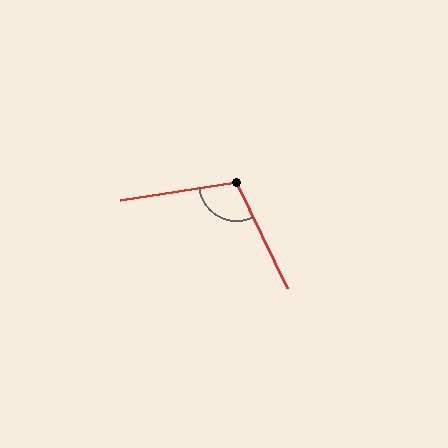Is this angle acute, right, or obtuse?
It is obtuse.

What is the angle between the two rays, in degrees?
Approximately 107 degrees.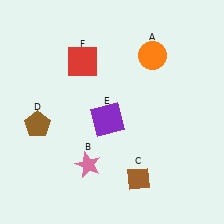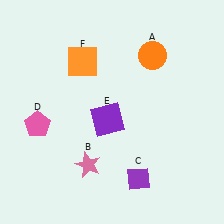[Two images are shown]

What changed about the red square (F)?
In Image 1, F is red. In Image 2, it changed to orange.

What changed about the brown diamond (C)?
In Image 1, C is brown. In Image 2, it changed to purple.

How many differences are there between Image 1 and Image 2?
There are 3 differences between the two images.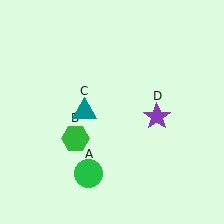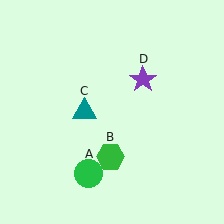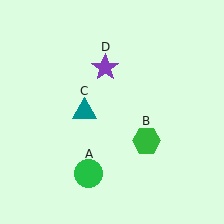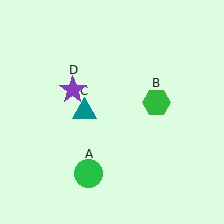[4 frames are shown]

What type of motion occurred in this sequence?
The green hexagon (object B), purple star (object D) rotated counterclockwise around the center of the scene.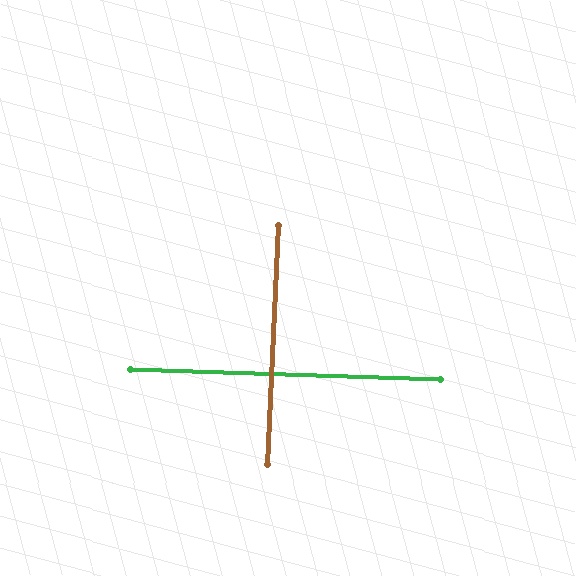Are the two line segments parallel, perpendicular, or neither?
Perpendicular — they meet at approximately 89°.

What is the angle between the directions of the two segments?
Approximately 89 degrees.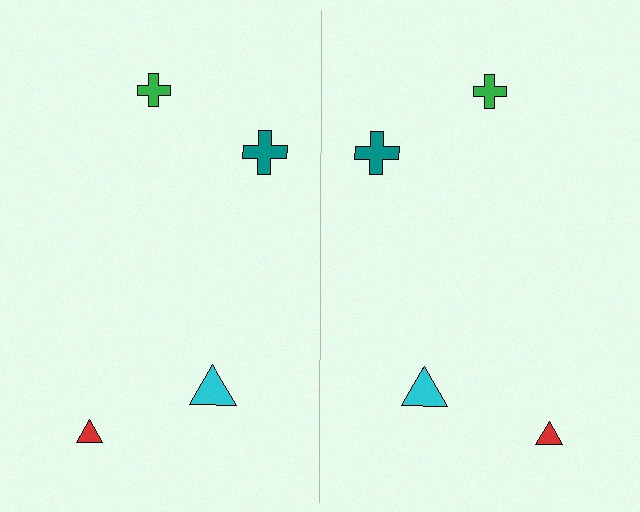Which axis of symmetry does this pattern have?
The pattern has a vertical axis of symmetry running through the center of the image.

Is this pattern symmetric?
Yes, this pattern has bilateral (reflection) symmetry.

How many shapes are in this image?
There are 8 shapes in this image.